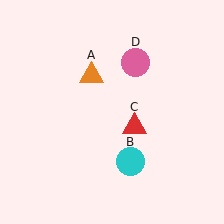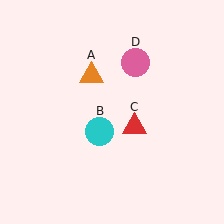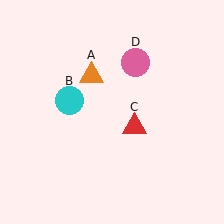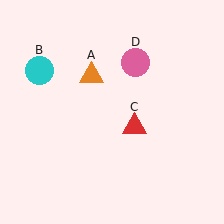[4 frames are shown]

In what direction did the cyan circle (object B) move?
The cyan circle (object B) moved up and to the left.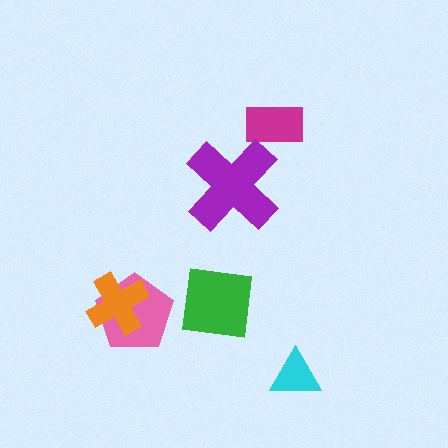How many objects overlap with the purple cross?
0 objects overlap with the purple cross.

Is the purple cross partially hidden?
No, no other shape covers it.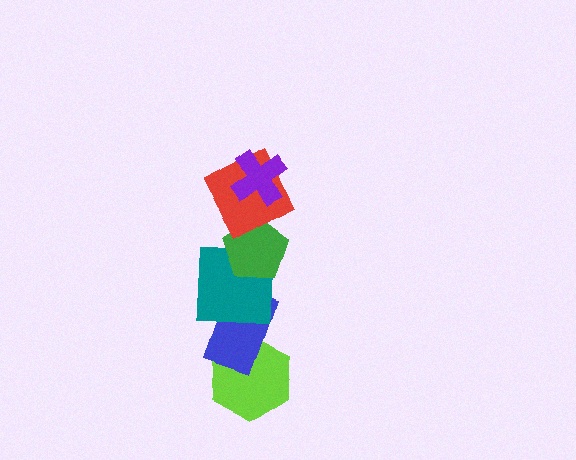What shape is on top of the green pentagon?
The red square is on top of the green pentagon.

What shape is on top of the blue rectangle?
The teal square is on top of the blue rectangle.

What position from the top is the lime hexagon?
The lime hexagon is 6th from the top.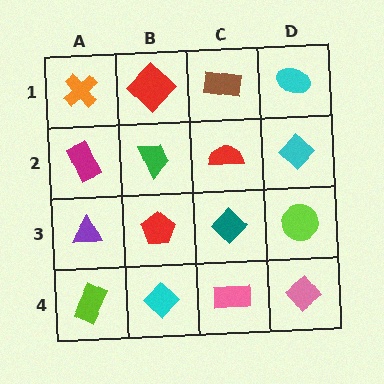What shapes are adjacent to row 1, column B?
A green trapezoid (row 2, column B), an orange cross (row 1, column A), a brown rectangle (row 1, column C).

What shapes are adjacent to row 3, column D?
A cyan diamond (row 2, column D), a pink diamond (row 4, column D), a teal diamond (row 3, column C).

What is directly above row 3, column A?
A magenta rectangle.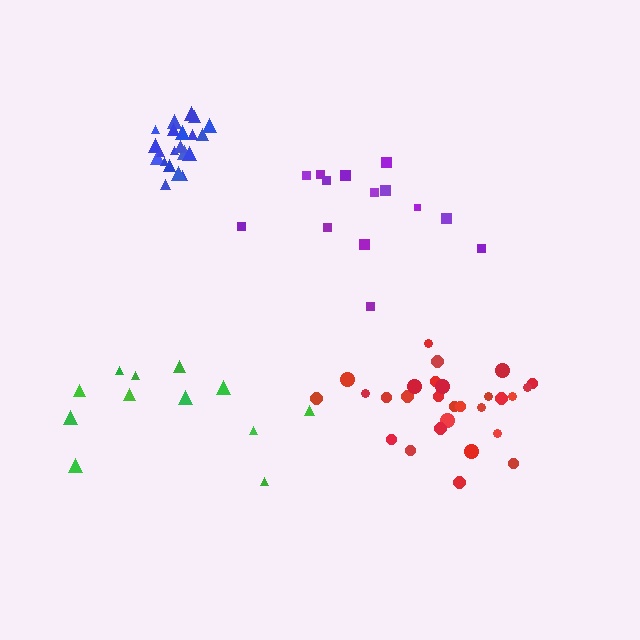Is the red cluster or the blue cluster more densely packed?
Blue.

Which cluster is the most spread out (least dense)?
Green.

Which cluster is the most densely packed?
Blue.